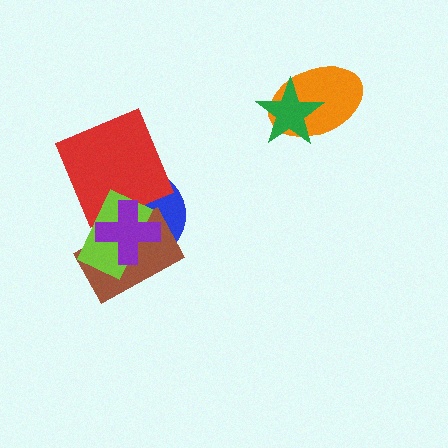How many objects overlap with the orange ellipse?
1 object overlaps with the orange ellipse.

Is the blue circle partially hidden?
Yes, it is partially covered by another shape.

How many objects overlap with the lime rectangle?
4 objects overlap with the lime rectangle.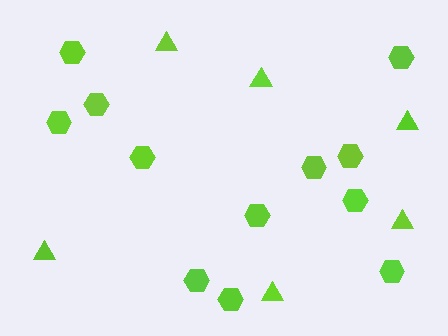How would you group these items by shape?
There are 2 groups: one group of hexagons (12) and one group of triangles (6).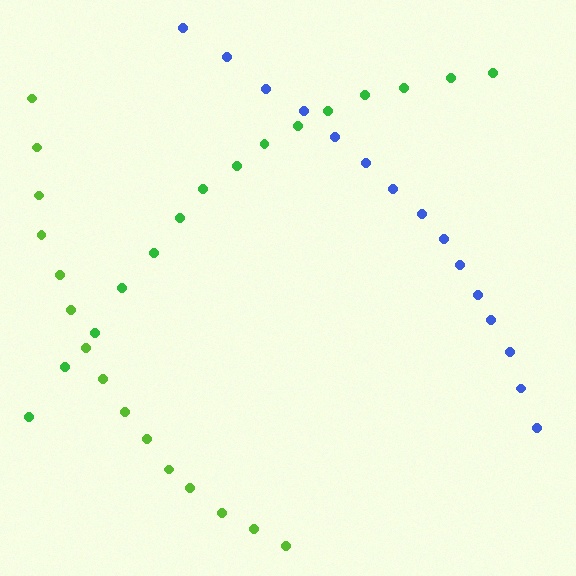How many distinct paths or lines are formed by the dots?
There are 3 distinct paths.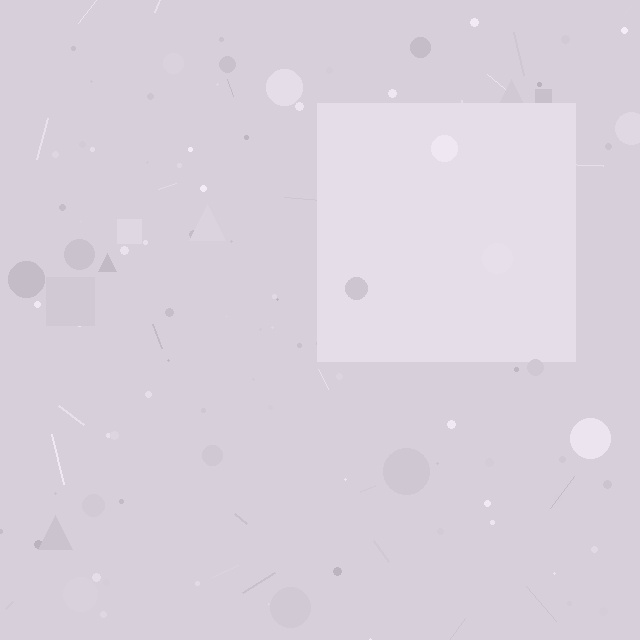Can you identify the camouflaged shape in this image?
The camouflaged shape is a square.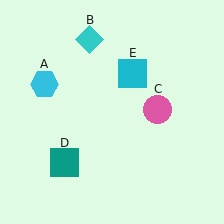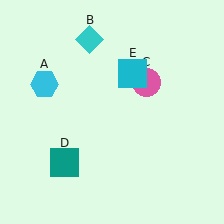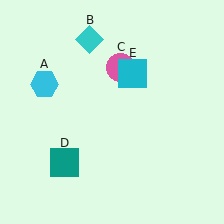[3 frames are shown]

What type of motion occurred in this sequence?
The pink circle (object C) rotated counterclockwise around the center of the scene.